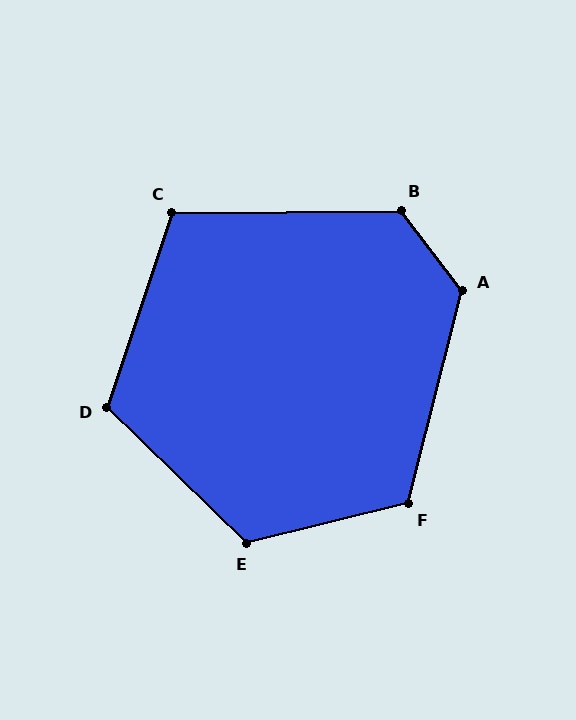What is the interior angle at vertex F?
Approximately 118 degrees (obtuse).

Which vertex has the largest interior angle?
A, at approximately 129 degrees.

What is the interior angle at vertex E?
Approximately 122 degrees (obtuse).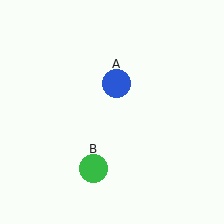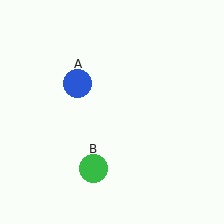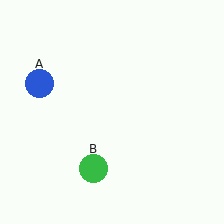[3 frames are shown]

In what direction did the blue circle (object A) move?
The blue circle (object A) moved left.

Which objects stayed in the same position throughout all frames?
Green circle (object B) remained stationary.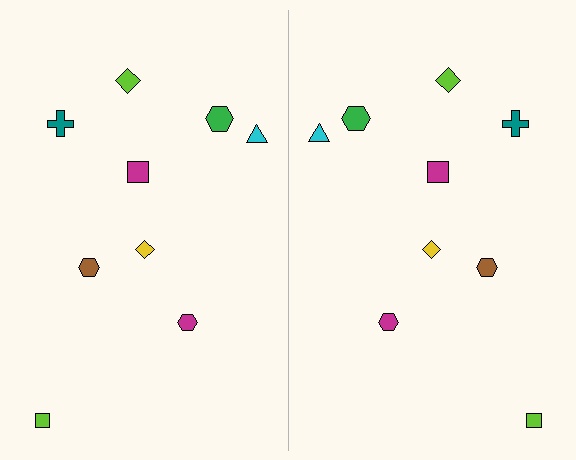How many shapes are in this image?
There are 18 shapes in this image.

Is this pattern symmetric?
Yes, this pattern has bilateral (reflection) symmetry.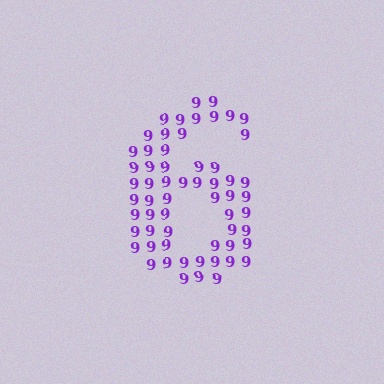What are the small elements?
The small elements are digit 9's.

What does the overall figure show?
The overall figure shows the digit 6.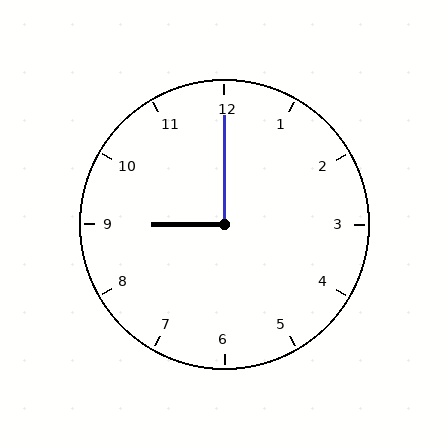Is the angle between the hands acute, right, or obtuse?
It is right.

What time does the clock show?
9:00.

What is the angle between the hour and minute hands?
Approximately 90 degrees.